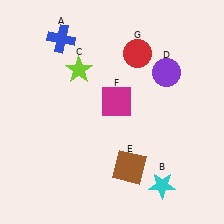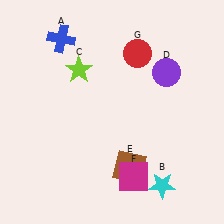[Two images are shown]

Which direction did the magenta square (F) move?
The magenta square (F) moved down.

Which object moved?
The magenta square (F) moved down.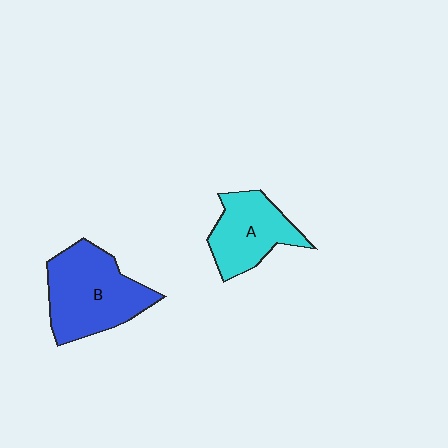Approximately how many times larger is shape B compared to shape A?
Approximately 1.4 times.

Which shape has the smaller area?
Shape A (cyan).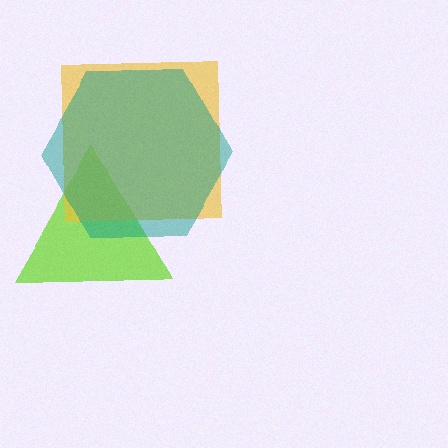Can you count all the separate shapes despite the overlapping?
Yes, there are 3 separate shapes.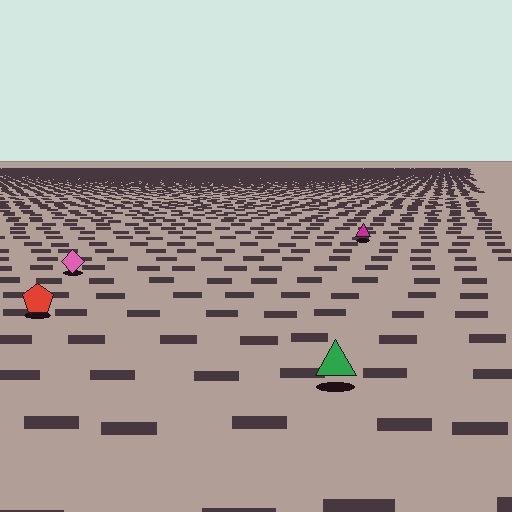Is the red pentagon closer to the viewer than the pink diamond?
Yes. The red pentagon is closer — you can tell from the texture gradient: the ground texture is coarser near it.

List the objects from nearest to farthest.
From nearest to farthest: the green triangle, the red pentagon, the pink diamond, the magenta triangle.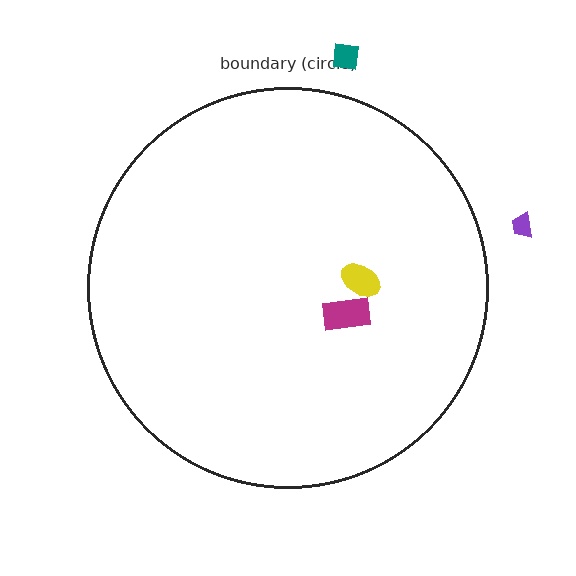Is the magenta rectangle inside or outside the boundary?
Inside.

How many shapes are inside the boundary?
2 inside, 2 outside.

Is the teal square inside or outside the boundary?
Outside.